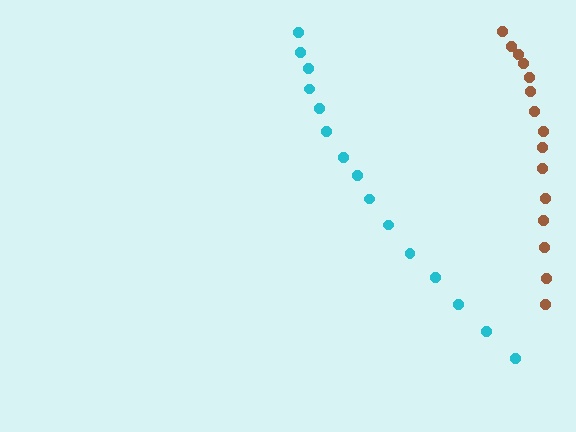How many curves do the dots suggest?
There are 2 distinct paths.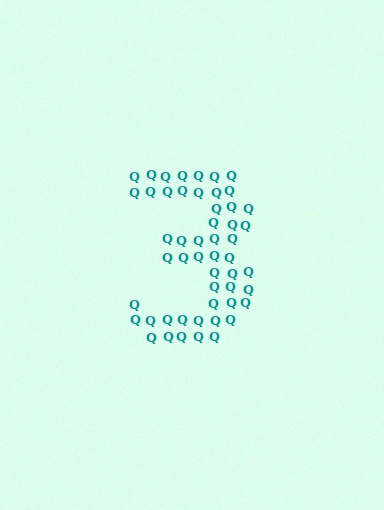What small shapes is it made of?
It is made of small letter Q's.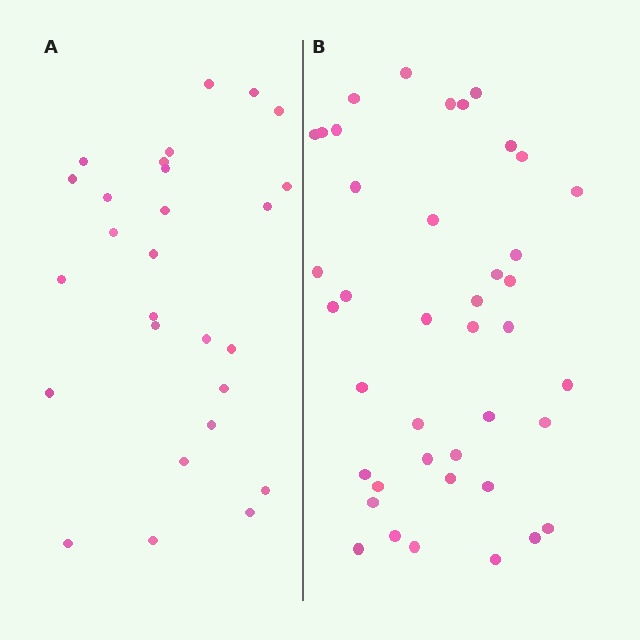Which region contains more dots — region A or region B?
Region B (the right region) has more dots.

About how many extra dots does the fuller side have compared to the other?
Region B has approximately 15 more dots than region A.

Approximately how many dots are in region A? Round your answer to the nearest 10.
About 30 dots. (The exact count is 27, which rounds to 30.)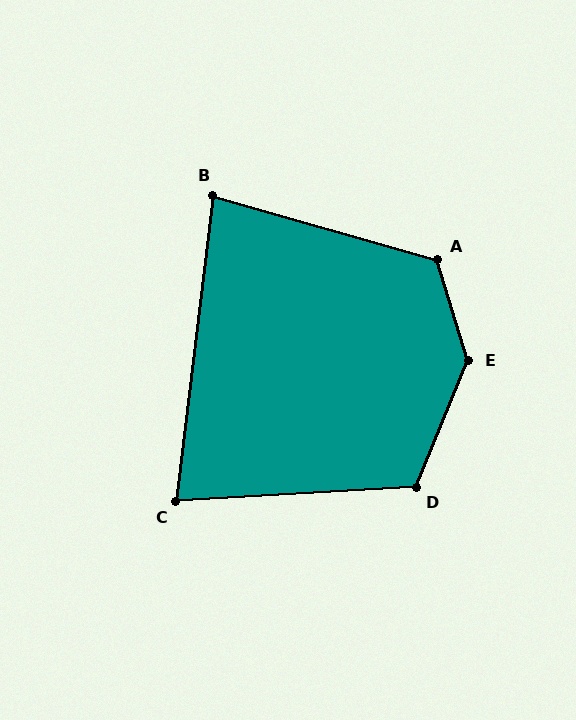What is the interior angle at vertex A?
Approximately 123 degrees (obtuse).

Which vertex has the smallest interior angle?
C, at approximately 80 degrees.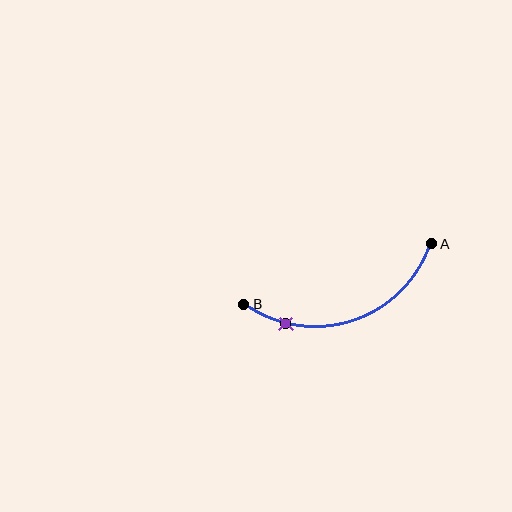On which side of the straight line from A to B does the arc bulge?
The arc bulges below the straight line connecting A and B.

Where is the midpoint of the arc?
The arc midpoint is the point on the curve farthest from the straight line joining A and B. It sits below that line.